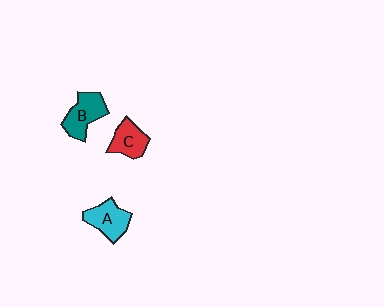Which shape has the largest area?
Shape B (teal).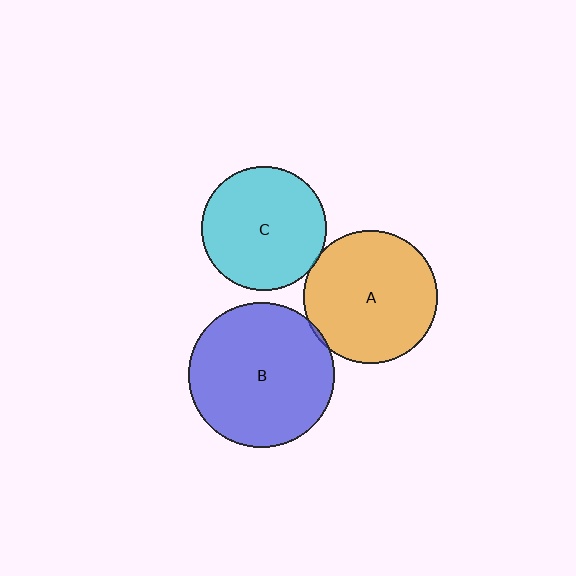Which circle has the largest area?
Circle B (blue).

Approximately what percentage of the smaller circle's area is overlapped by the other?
Approximately 5%.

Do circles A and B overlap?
Yes.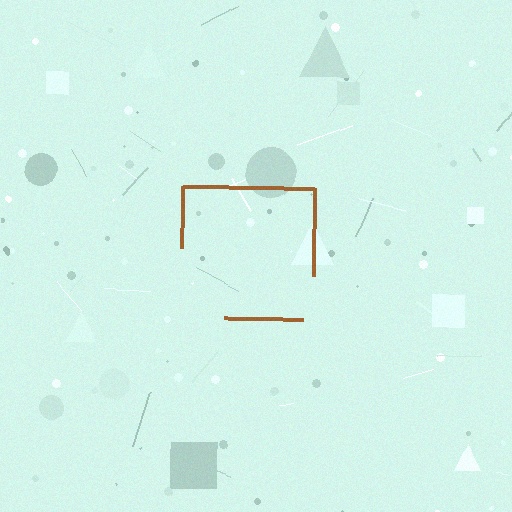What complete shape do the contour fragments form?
The contour fragments form a square.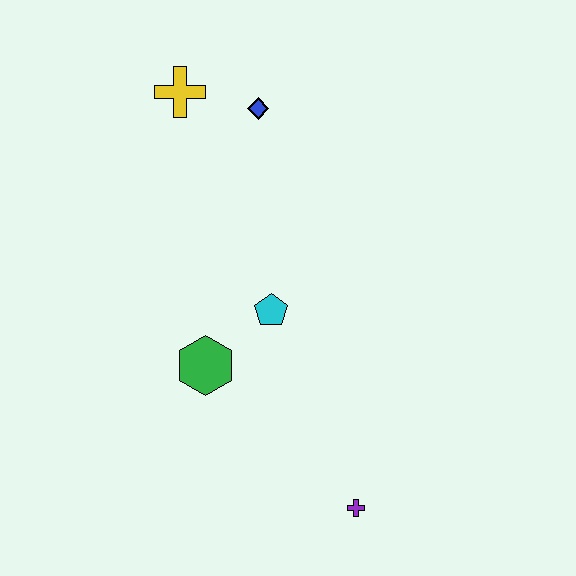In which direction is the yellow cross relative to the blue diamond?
The yellow cross is to the left of the blue diamond.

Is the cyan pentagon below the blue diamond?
Yes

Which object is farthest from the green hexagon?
The yellow cross is farthest from the green hexagon.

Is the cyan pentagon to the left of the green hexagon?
No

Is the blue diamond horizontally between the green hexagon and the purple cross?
Yes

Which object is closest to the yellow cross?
The blue diamond is closest to the yellow cross.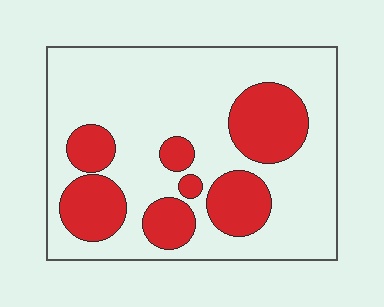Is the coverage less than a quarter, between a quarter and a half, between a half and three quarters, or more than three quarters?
Between a quarter and a half.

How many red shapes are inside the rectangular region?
7.